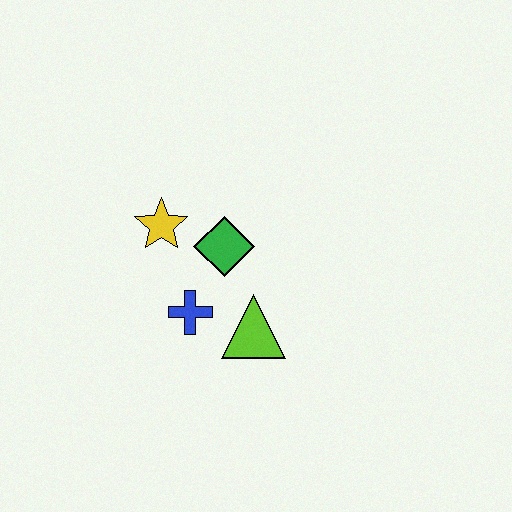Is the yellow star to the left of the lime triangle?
Yes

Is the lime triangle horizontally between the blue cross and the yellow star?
No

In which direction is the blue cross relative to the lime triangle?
The blue cross is to the left of the lime triangle.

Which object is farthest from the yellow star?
The lime triangle is farthest from the yellow star.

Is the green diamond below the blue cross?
No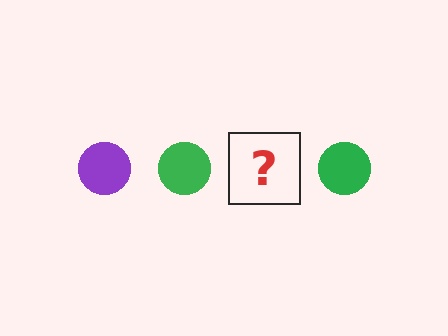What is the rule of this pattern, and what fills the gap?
The rule is that the pattern cycles through purple, green circles. The gap should be filled with a purple circle.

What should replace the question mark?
The question mark should be replaced with a purple circle.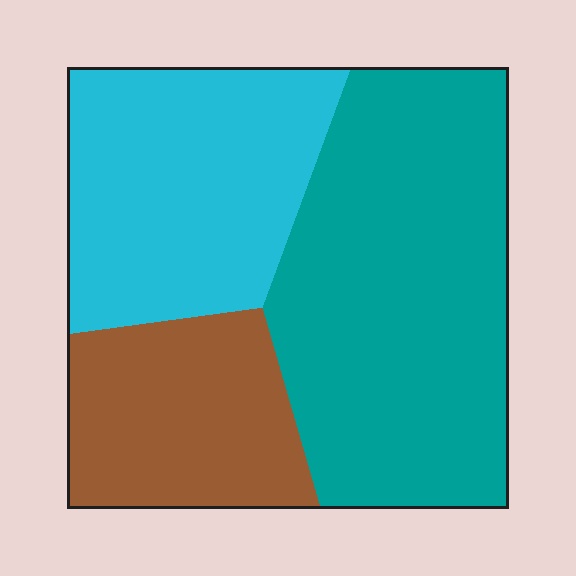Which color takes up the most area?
Teal, at roughly 45%.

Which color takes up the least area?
Brown, at roughly 20%.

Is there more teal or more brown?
Teal.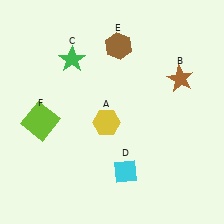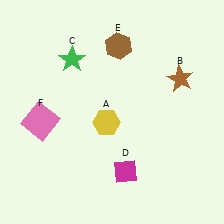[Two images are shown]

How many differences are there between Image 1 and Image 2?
There are 2 differences between the two images.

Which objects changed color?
D changed from cyan to magenta. F changed from lime to pink.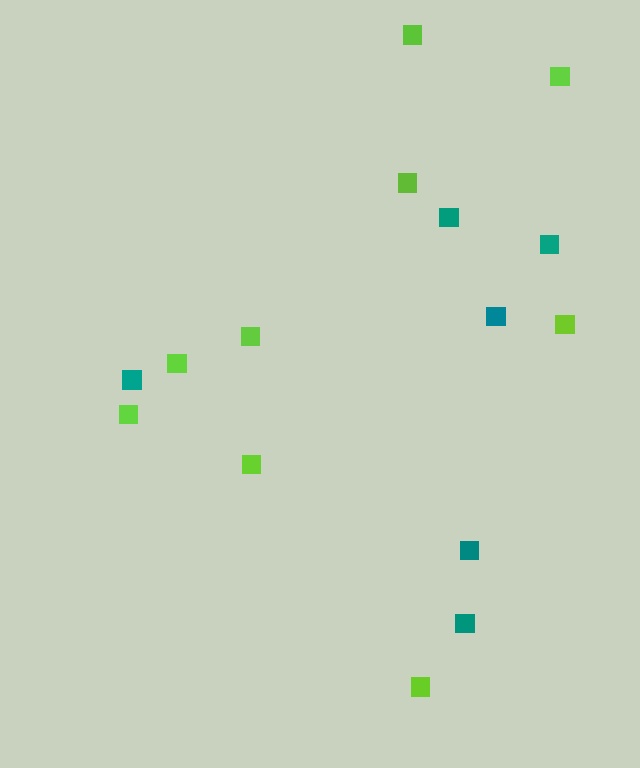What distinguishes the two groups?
There are 2 groups: one group of lime squares (9) and one group of teal squares (6).